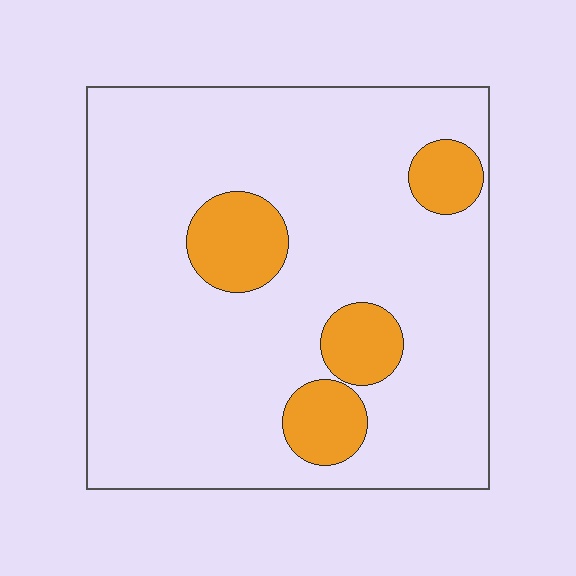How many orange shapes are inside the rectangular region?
4.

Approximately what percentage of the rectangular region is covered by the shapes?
Approximately 15%.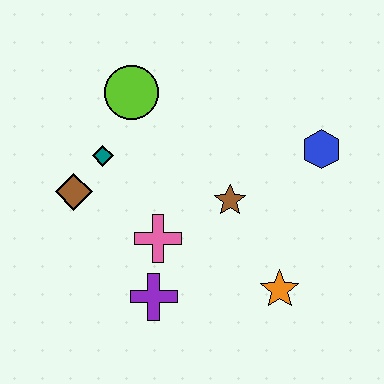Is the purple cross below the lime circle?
Yes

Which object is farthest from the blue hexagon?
The brown diamond is farthest from the blue hexagon.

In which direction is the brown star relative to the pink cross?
The brown star is to the right of the pink cross.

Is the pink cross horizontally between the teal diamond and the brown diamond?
No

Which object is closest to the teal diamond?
The brown diamond is closest to the teal diamond.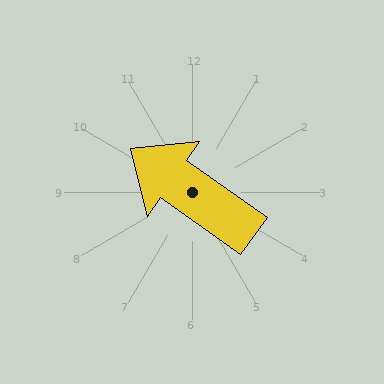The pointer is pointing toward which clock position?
Roughly 10 o'clock.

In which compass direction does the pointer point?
Northwest.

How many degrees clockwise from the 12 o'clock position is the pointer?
Approximately 305 degrees.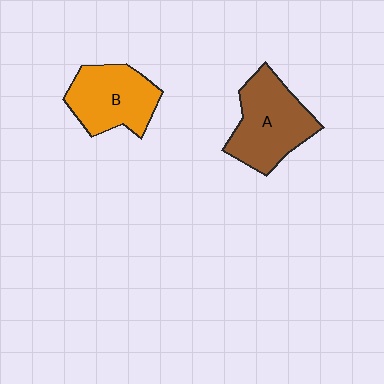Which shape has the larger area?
Shape A (brown).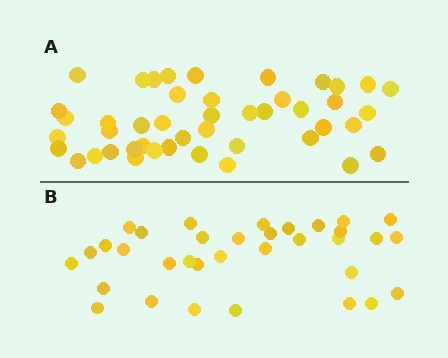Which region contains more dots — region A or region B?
Region A (the top region) has more dots.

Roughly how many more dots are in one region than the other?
Region A has roughly 12 or so more dots than region B.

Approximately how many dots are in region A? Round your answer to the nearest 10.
About 40 dots. (The exact count is 45, which rounds to 40.)